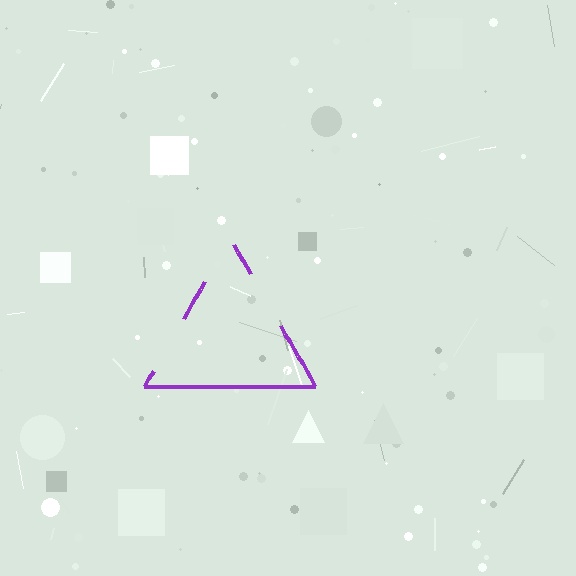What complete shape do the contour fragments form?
The contour fragments form a triangle.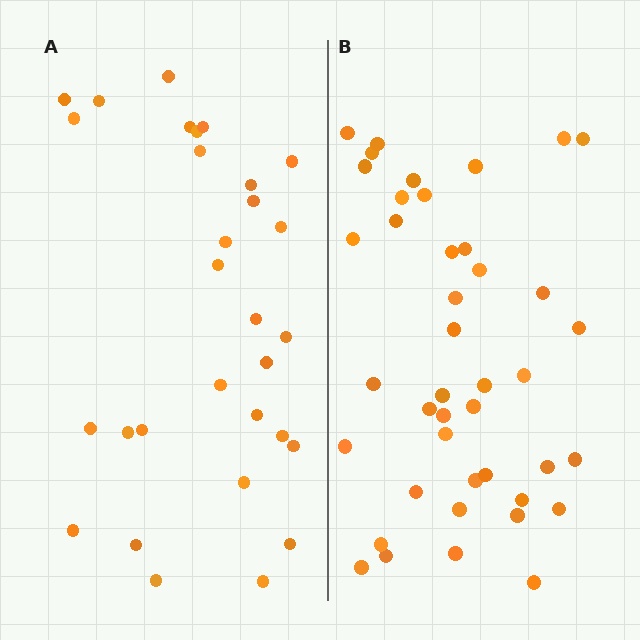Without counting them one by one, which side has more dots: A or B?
Region B (the right region) has more dots.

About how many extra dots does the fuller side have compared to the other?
Region B has roughly 12 or so more dots than region A.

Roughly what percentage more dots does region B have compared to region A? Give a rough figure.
About 40% more.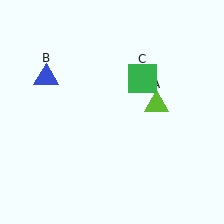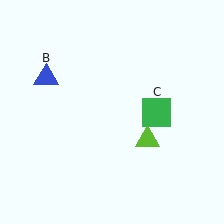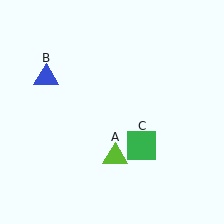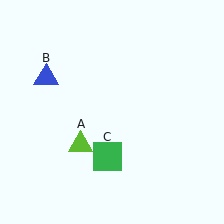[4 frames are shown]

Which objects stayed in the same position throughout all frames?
Blue triangle (object B) remained stationary.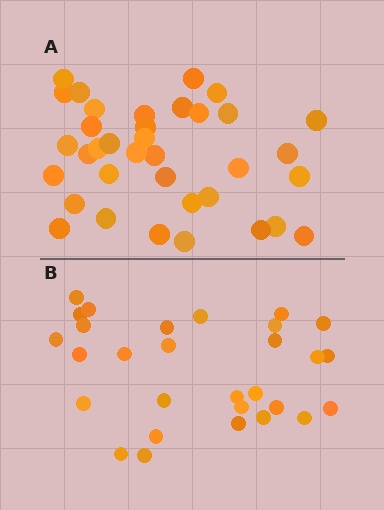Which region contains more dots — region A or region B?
Region A (the top region) has more dots.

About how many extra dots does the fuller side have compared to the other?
Region A has roughly 8 or so more dots than region B.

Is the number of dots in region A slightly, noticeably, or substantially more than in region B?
Region A has only slightly more — the two regions are fairly close. The ratio is roughly 1.2 to 1.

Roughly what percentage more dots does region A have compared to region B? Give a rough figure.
About 25% more.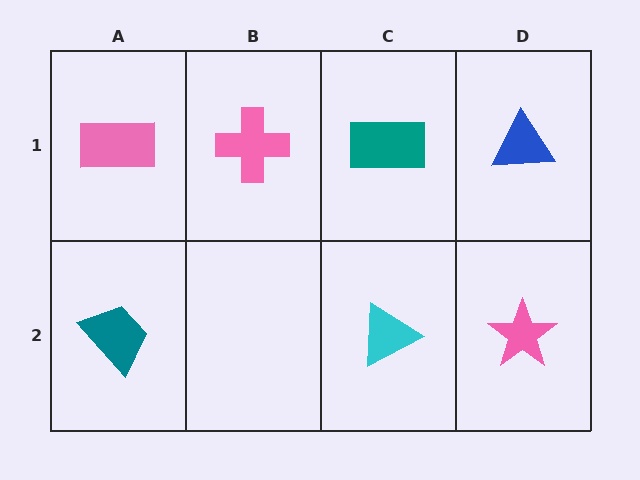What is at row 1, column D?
A blue triangle.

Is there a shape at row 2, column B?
No, that cell is empty.